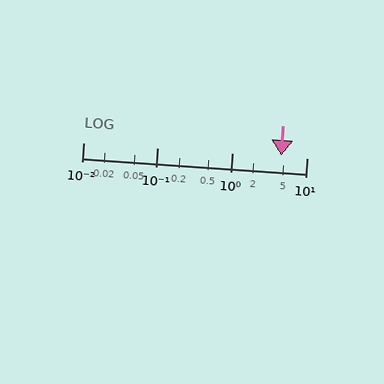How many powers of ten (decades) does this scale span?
The scale spans 3 decades, from 0.01 to 10.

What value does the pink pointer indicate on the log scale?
The pointer indicates approximately 4.6.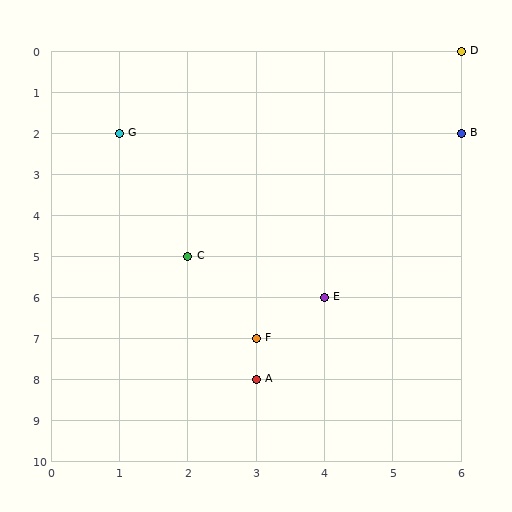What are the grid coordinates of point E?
Point E is at grid coordinates (4, 6).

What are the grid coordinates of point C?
Point C is at grid coordinates (2, 5).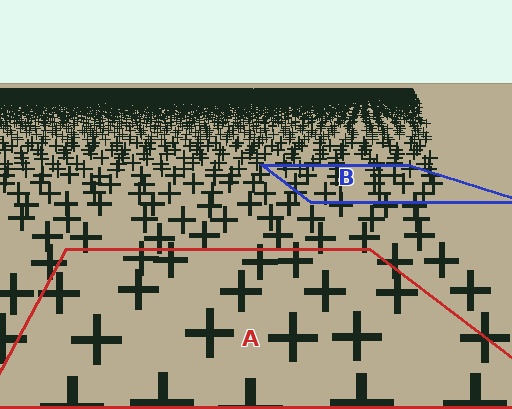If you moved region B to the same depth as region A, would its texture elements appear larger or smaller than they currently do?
They would appear larger. At a closer depth, the same texture elements are projected at a bigger on-screen size.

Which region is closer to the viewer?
Region A is closer. The texture elements there are larger and more spread out.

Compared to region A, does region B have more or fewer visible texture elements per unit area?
Region B has more texture elements per unit area — they are packed more densely because it is farther away.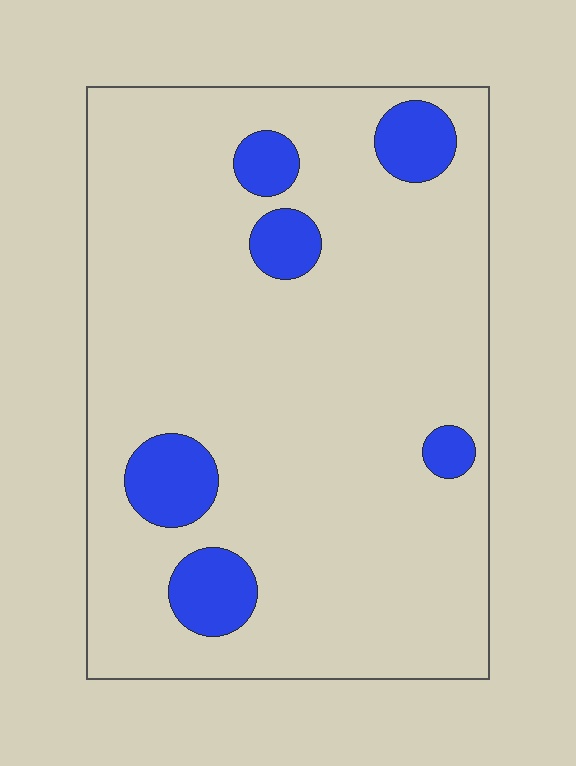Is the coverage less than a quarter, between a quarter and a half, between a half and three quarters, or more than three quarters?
Less than a quarter.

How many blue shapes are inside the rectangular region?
6.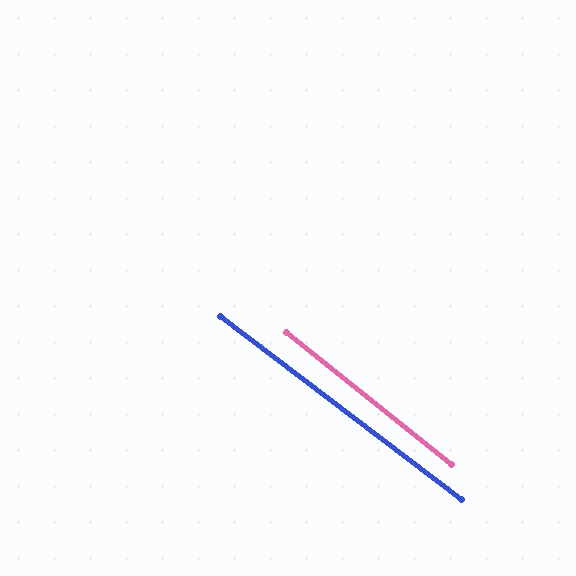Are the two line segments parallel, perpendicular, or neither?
Parallel — their directions differ by only 1.4°.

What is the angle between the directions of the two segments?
Approximately 1 degree.